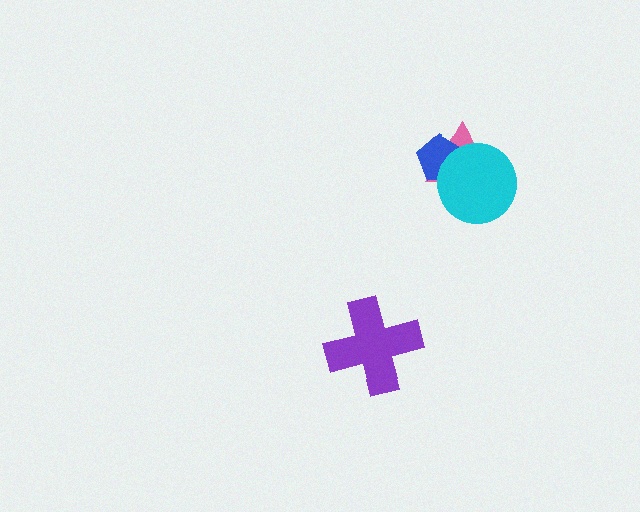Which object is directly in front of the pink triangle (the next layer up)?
The blue pentagon is directly in front of the pink triangle.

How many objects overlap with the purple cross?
0 objects overlap with the purple cross.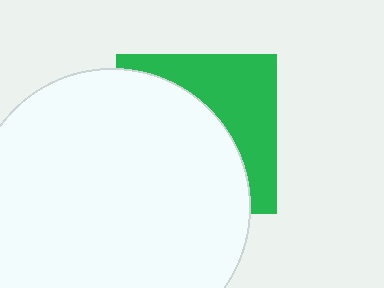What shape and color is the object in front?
The object in front is a white circle.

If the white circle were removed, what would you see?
You would see the complete green square.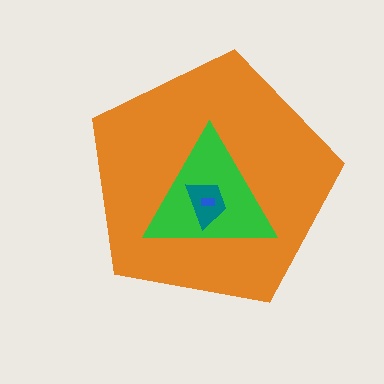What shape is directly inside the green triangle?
The teal trapezoid.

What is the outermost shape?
The orange pentagon.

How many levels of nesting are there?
4.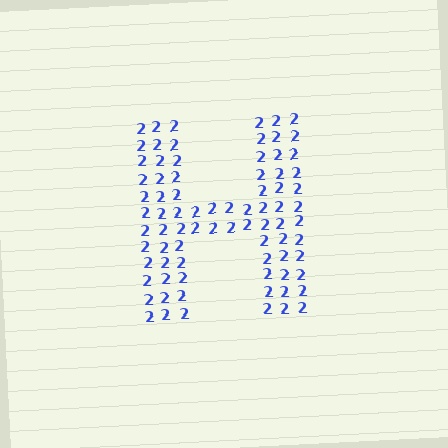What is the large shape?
The large shape is the letter H.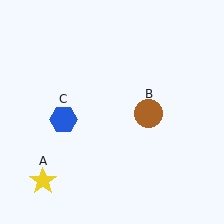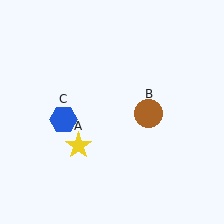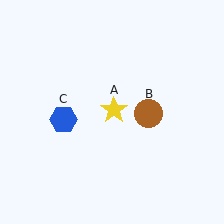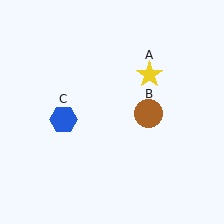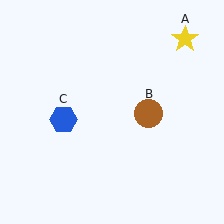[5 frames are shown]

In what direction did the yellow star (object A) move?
The yellow star (object A) moved up and to the right.